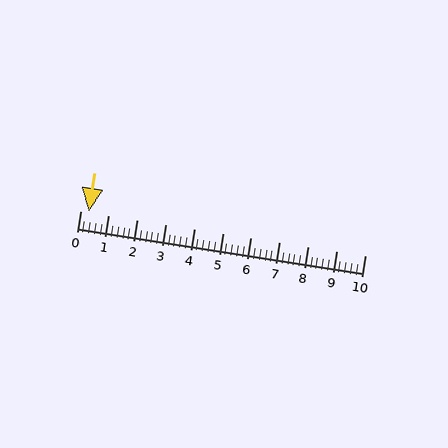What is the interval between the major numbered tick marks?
The major tick marks are spaced 1 units apart.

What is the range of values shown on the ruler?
The ruler shows values from 0 to 10.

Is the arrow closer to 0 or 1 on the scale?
The arrow is closer to 0.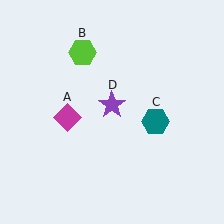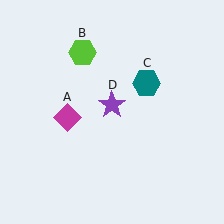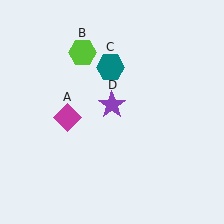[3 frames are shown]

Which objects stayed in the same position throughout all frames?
Magenta diamond (object A) and lime hexagon (object B) and purple star (object D) remained stationary.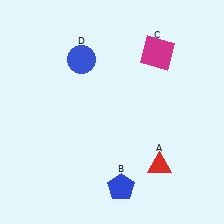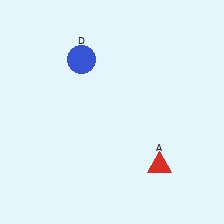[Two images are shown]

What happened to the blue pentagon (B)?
The blue pentagon (B) was removed in Image 2. It was in the bottom-right area of Image 1.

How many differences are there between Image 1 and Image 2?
There are 2 differences between the two images.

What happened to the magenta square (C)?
The magenta square (C) was removed in Image 2. It was in the top-right area of Image 1.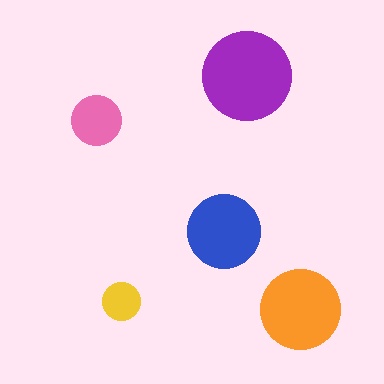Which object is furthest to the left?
The pink circle is leftmost.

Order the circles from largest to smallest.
the purple one, the orange one, the blue one, the pink one, the yellow one.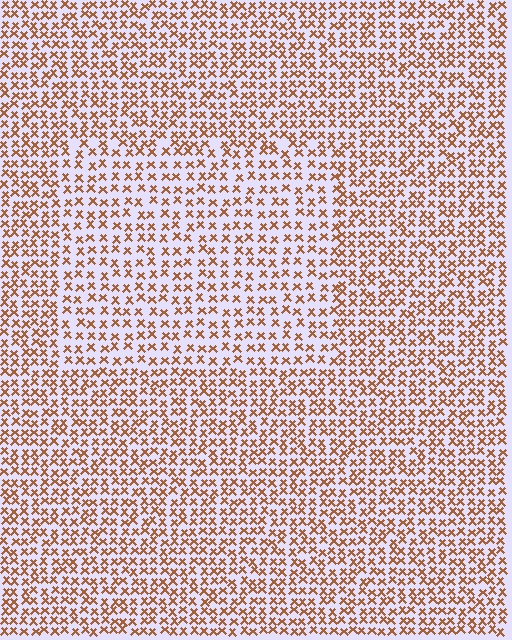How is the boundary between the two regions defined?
The boundary is defined by a change in element density (approximately 1.5x ratio). All elements are the same color, size, and shape.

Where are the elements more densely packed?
The elements are more densely packed outside the rectangle boundary.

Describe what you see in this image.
The image contains small brown elements arranged at two different densities. A rectangle-shaped region is visible where the elements are less densely packed than the surrounding area.